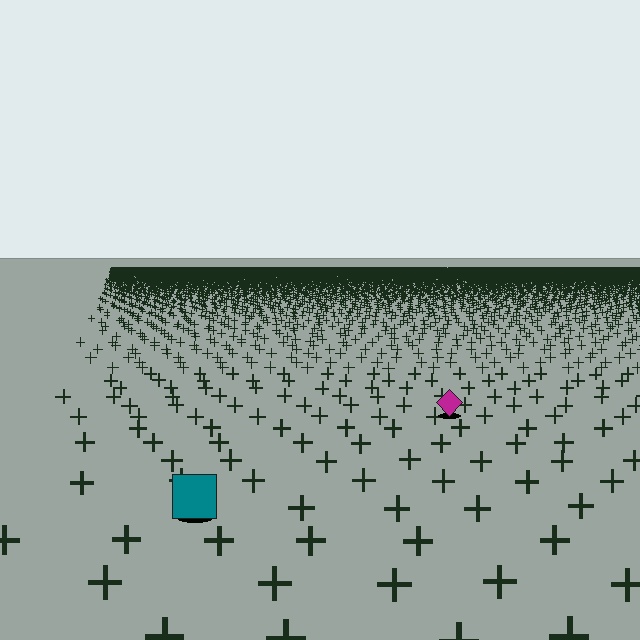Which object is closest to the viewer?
The teal square is closest. The texture marks near it are larger and more spread out.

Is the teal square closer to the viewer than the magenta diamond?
Yes. The teal square is closer — you can tell from the texture gradient: the ground texture is coarser near it.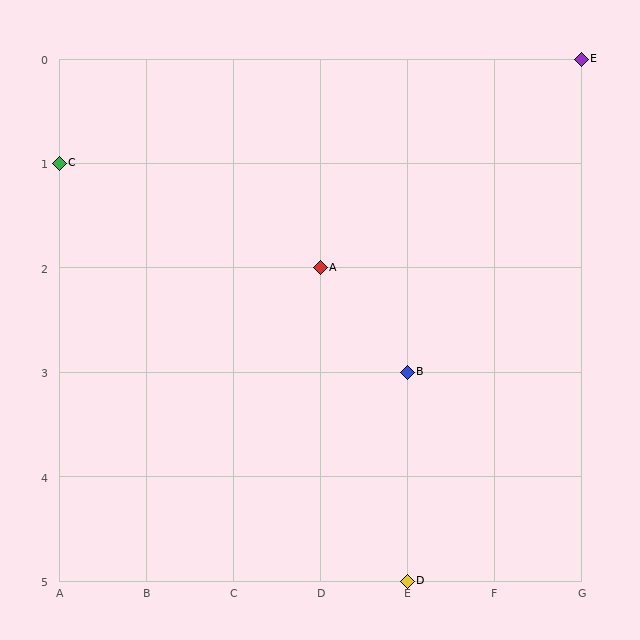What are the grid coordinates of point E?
Point E is at grid coordinates (G, 0).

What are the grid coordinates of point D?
Point D is at grid coordinates (E, 5).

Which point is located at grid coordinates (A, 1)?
Point C is at (A, 1).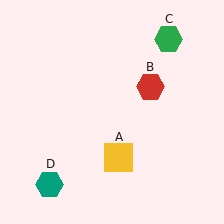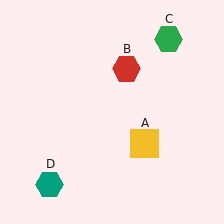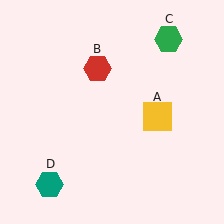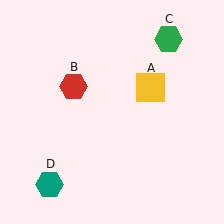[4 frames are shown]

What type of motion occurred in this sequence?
The yellow square (object A), red hexagon (object B) rotated counterclockwise around the center of the scene.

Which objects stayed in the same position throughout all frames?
Green hexagon (object C) and teal hexagon (object D) remained stationary.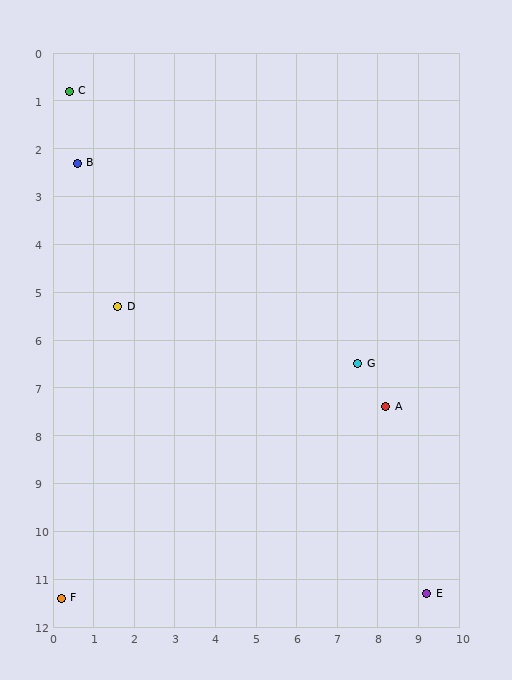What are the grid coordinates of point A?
Point A is at approximately (8.2, 7.4).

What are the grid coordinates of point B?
Point B is at approximately (0.6, 2.3).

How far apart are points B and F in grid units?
Points B and F are about 9.1 grid units apart.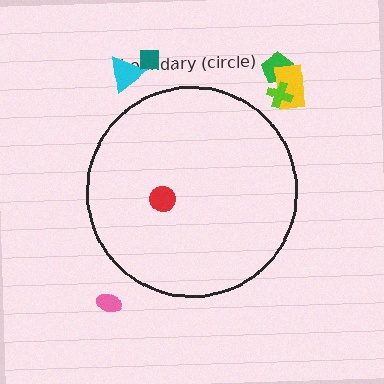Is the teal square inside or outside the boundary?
Outside.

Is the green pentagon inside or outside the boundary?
Outside.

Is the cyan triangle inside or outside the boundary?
Outside.